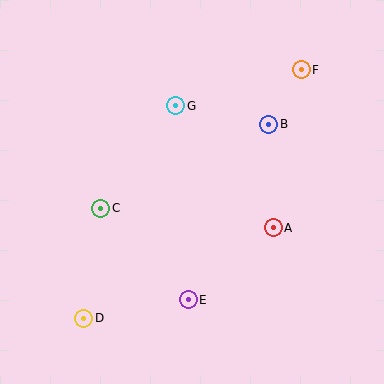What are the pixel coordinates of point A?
Point A is at (273, 228).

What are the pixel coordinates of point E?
Point E is at (188, 300).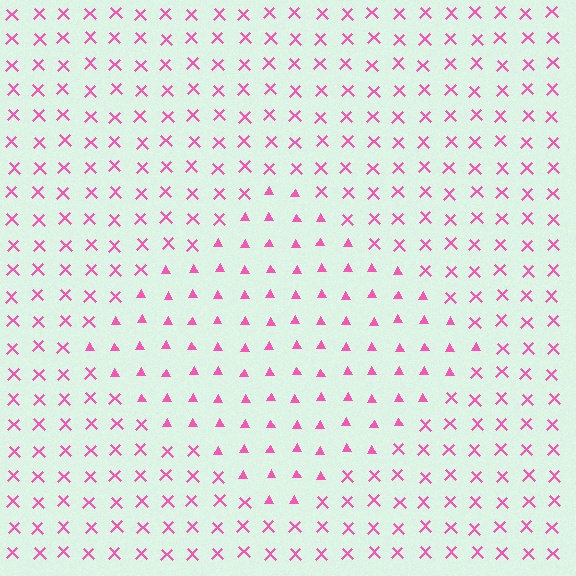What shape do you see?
I see a diamond.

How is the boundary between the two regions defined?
The boundary is defined by a change in element shape: triangles inside vs. X marks outside. All elements share the same color and spacing.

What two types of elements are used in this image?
The image uses triangles inside the diamond region and X marks outside it.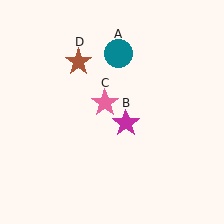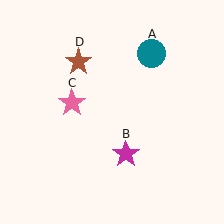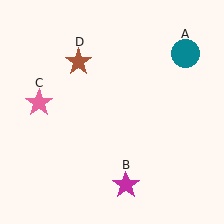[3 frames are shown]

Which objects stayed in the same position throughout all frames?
Brown star (object D) remained stationary.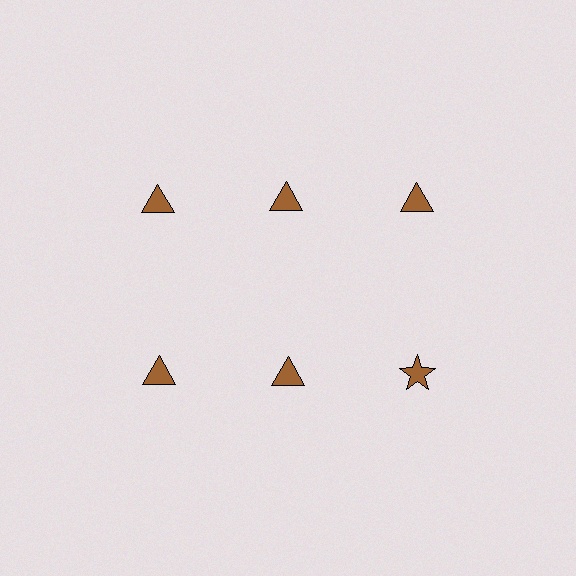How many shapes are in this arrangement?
There are 6 shapes arranged in a grid pattern.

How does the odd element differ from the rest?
It has a different shape: star instead of triangle.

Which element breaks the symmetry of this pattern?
The brown star in the second row, center column breaks the symmetry. All other shapes are brown triangles.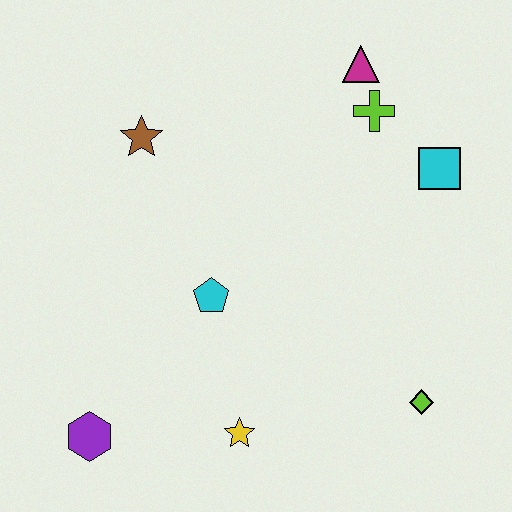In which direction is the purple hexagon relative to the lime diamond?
The purple hexagon is to the left of the lime diamond.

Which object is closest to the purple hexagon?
The yellow star is closest to the purple hexagon.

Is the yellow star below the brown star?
Yes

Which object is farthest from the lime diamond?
The brown star is farthest from the lime diamond.